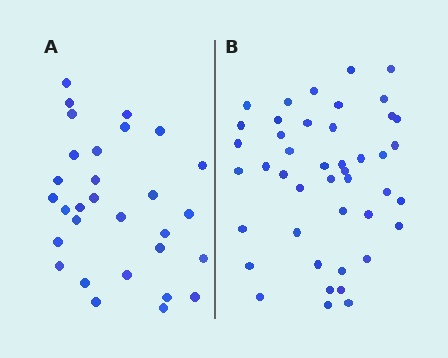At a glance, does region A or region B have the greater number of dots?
Region B (the right region) has more dots.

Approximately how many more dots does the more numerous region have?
Region B has approximately 15 more dots than region A.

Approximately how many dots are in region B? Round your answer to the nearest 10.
About 40 dots. (The exact count is 44, which rounds to 40.)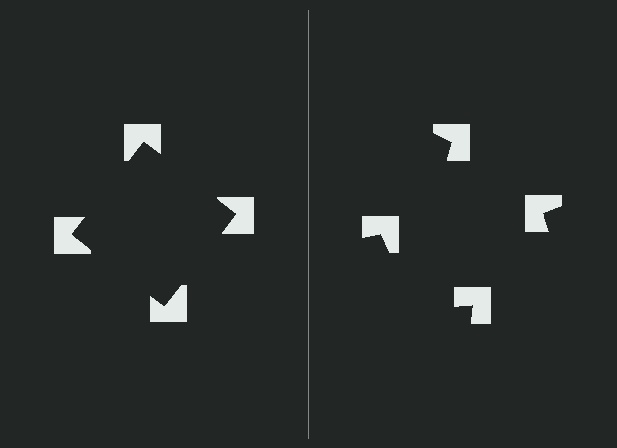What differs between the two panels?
The notched squares are positioned identically on both sides; only the wedge orientations differ. On the left they align to a square; on the right they are misaligned.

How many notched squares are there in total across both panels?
8 — 4 on each side.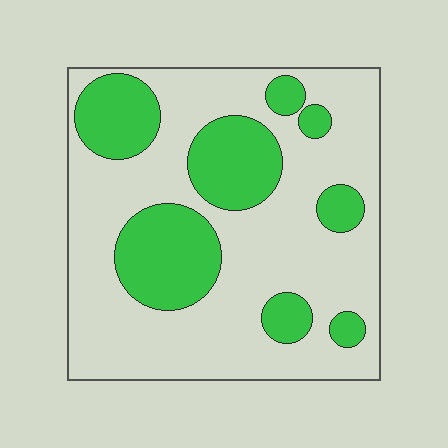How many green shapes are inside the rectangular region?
8.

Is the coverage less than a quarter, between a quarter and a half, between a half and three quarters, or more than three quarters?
Between a quarter and a half.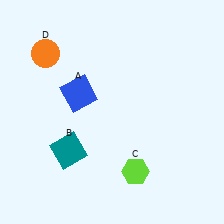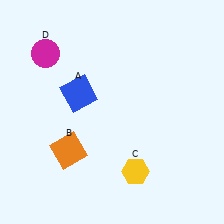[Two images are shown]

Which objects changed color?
B changed from teal to orange. C changed from lime to yellow. D changed from orange to magenta.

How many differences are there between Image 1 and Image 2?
There are 3 differences between the two images.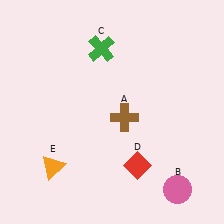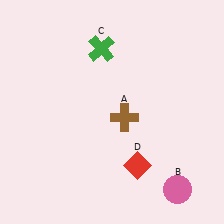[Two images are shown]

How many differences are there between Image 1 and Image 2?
There is 1 difference between the two images.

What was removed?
The orange triangle (E) was removed in Image 2.